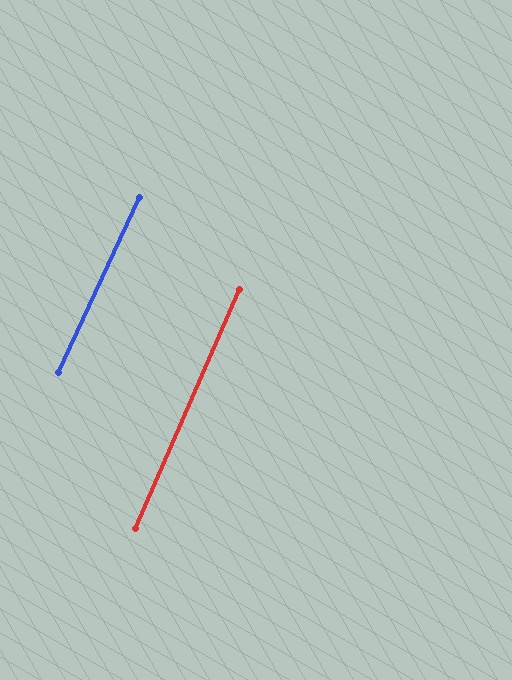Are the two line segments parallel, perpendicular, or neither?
Parallel — their directions differ by only 1.1°.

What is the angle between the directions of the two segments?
Approximately 1 degree.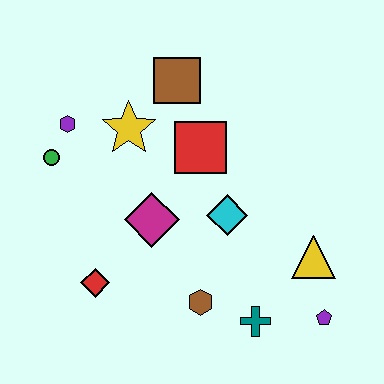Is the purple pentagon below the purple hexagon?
Yes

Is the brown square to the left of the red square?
Yes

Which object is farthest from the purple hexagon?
The purple pentagon is farthest from the purple hexagon.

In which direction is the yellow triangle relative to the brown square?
The yellow triangle is below the brown square.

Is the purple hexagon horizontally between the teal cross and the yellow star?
No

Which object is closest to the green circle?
The purple hexagon is closest to the green circle.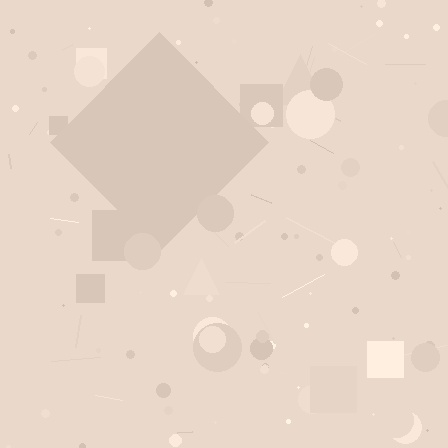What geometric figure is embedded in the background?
A diamond is embedded in the background.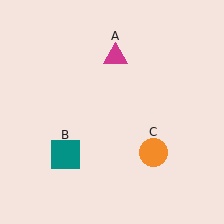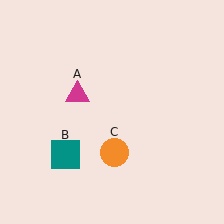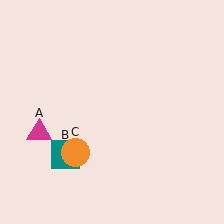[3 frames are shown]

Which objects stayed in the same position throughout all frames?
Teal square (object B) remained stationary.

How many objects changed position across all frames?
2 objects changed position: magenta triangle (object A), orange circle (object C).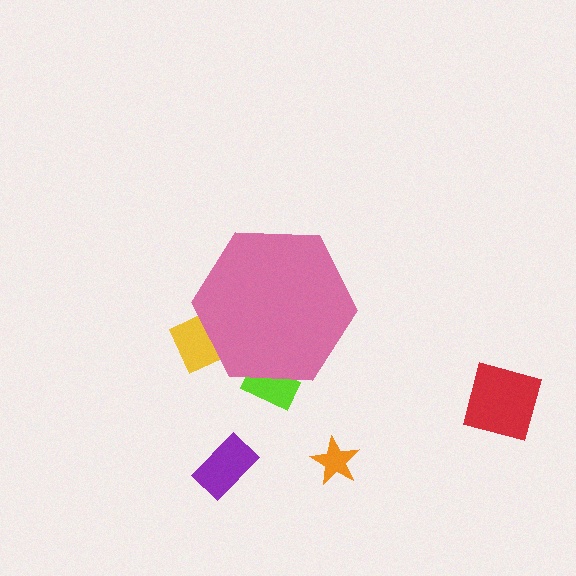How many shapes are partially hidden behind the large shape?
2 shapes are partially hidden.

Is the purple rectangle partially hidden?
No, the purple rectangle is fully visible.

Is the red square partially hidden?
No, the red square is fully visible.